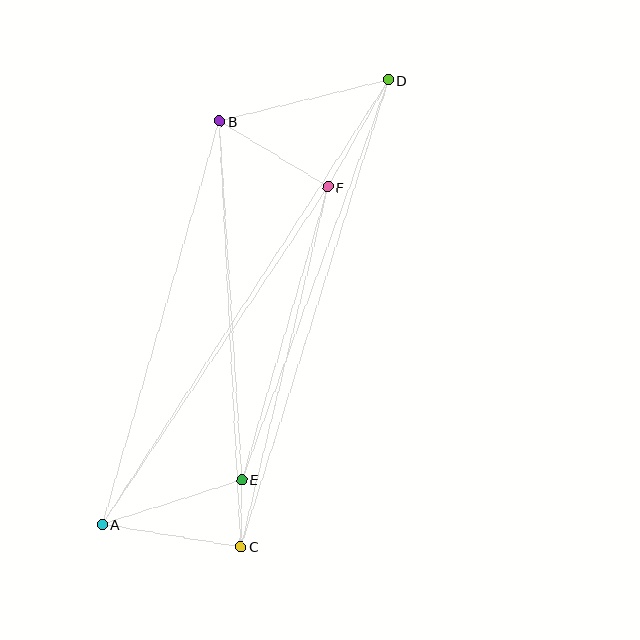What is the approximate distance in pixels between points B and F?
The distance between B and F is approximately 127 pixels.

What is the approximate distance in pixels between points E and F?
The distance between E and F is approximately 305 pixels.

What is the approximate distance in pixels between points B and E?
The distance between B and E is approximately 360 pixels.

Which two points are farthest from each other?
Points A and D are farthest from each other.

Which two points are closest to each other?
Points C and E are closest to each other.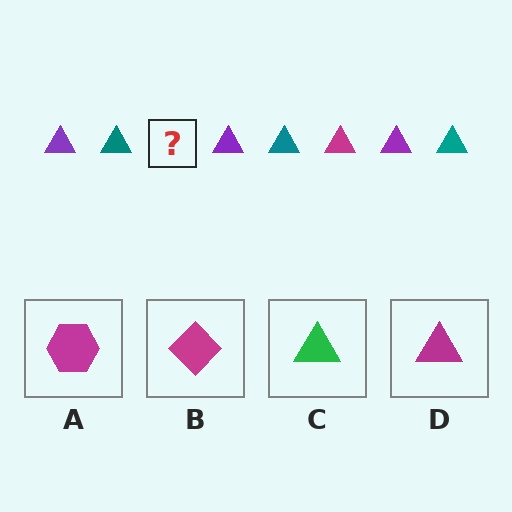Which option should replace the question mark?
Option D.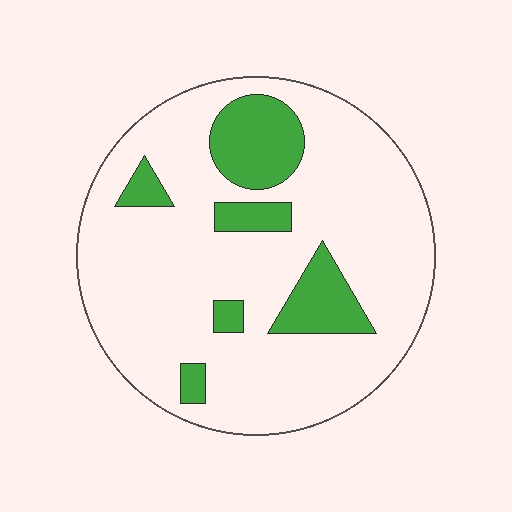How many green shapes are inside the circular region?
6.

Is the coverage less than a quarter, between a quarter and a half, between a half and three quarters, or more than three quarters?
Less than a quarter.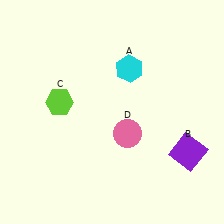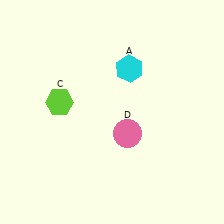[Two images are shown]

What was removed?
The purple square (B) was removed in Image 2.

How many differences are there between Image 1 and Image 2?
There is 1 difference between the two images.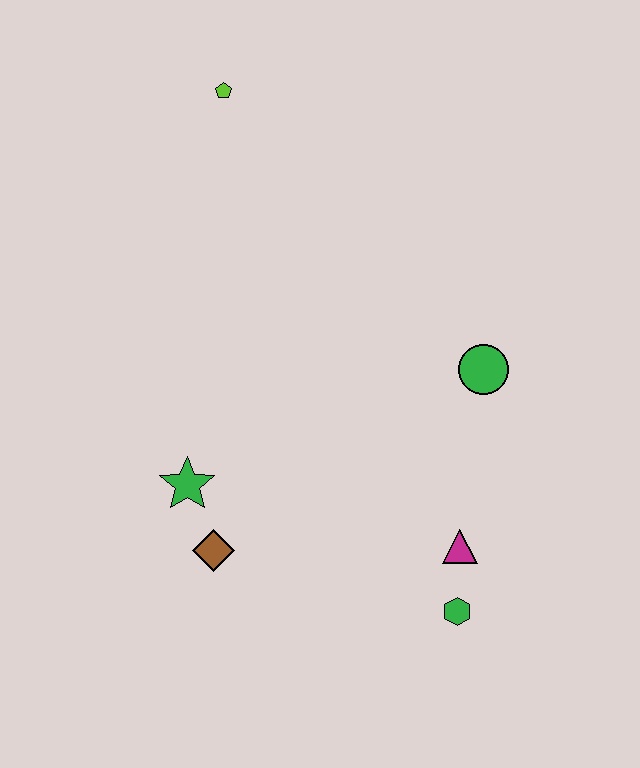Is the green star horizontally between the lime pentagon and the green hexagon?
No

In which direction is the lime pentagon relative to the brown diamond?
The lime pentagon is above the brown diamond.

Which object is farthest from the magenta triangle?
The lime pentagon is farthest from the magenta triangle.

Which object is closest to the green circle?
The magenta triangle is closest to the green circle.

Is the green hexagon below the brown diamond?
Yes